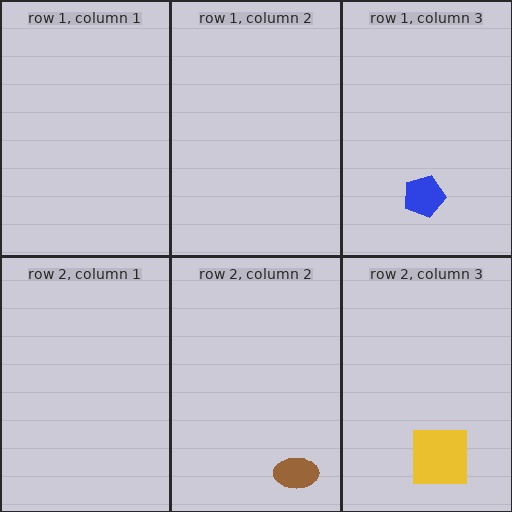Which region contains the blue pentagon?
The row 1, column 3 region.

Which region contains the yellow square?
The row 2, column 3 region.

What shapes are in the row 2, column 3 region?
The yellow square.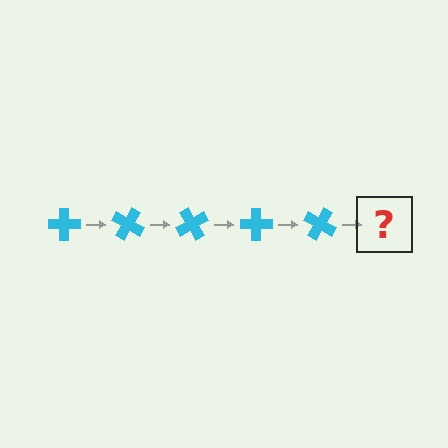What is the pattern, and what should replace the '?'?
The pattern is that the cross rotates 30 degrees each step. The '?' should be a cyan cross rotated 150 degrees.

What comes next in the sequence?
The next element should be a cyan cross rotated 150 degrees.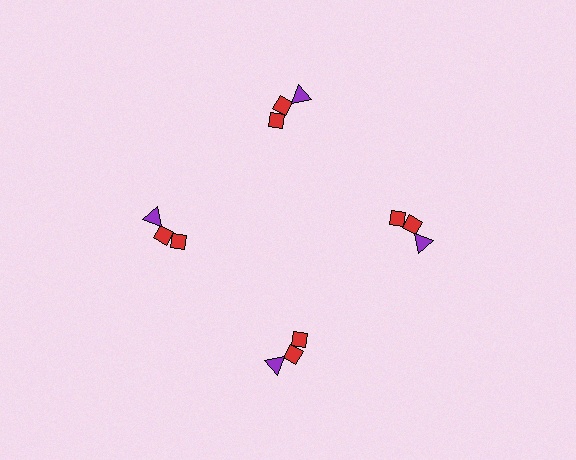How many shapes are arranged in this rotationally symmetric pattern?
There are 12 shapes, arranged in 4 groups of 3.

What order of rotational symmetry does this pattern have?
This pattern has 4-fold rotational symmetry.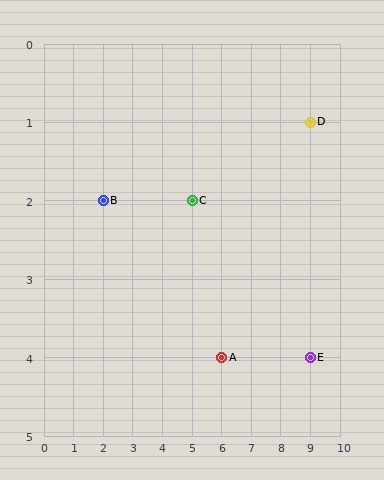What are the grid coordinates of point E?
Point E is at grid coordinates (9, 4).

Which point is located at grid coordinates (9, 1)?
Point D is at (9, 1).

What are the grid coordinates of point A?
Point A is at grid coordinates (6, 4).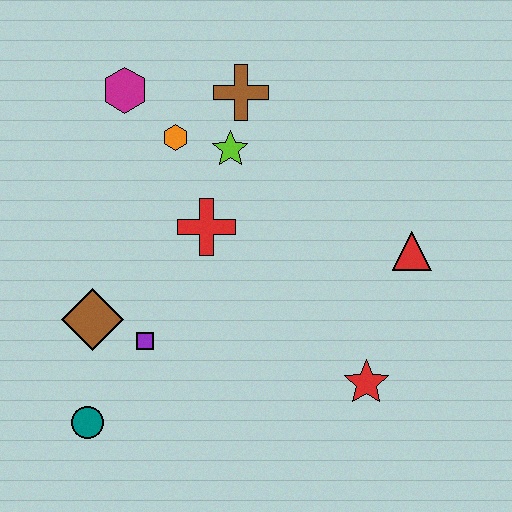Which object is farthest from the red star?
The magenta hexagon is farthest from the red star.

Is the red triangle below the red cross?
Yes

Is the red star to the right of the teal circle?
Yes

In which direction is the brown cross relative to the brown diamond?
The brown cross is above the brown diamond.